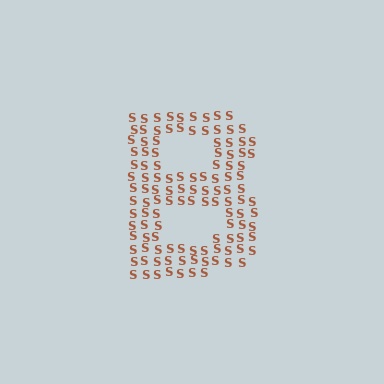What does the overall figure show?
The overall figure shows the letter B.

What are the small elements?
The small elements are letter S's.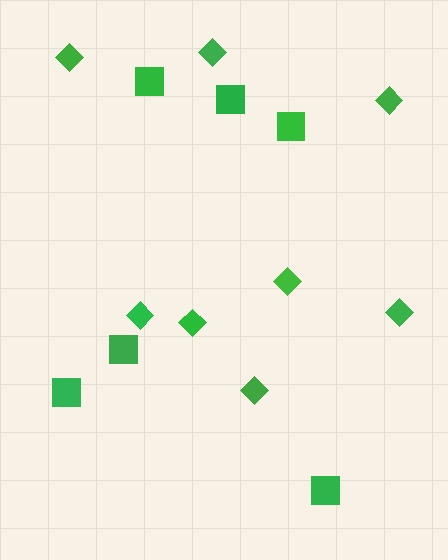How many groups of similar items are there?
There are 2 groups: one group of squares (6) and one group of diamonds (8).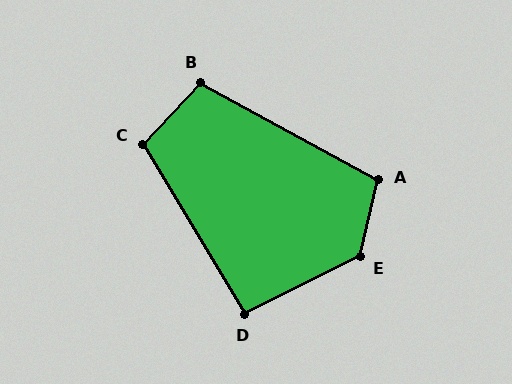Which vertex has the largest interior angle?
E, at approximately 129 degrees.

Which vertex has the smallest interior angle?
D, at approximately 95 degrees.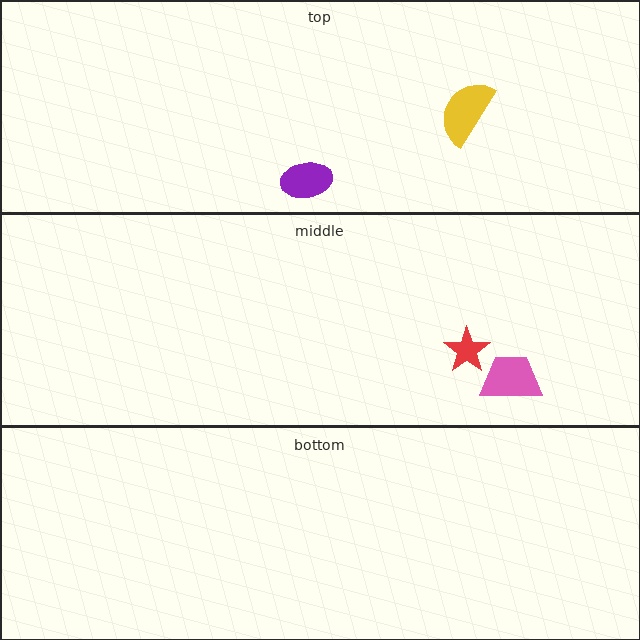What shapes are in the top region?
The yellow semicircle, the purple ellipse.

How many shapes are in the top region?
2.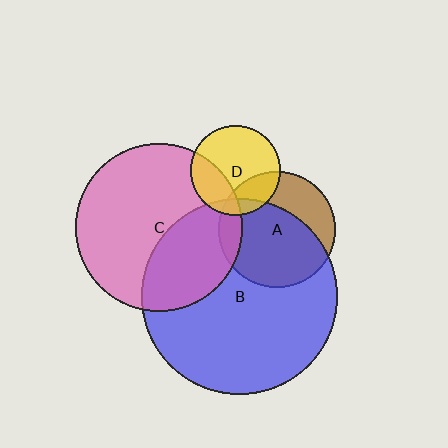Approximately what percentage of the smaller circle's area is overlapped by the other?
Approximately 65%.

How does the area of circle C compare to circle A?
Approximately 2.1 times.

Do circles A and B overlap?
Yes.